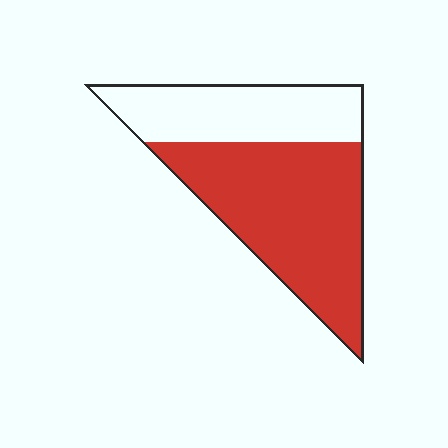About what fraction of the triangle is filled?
About five eighths (5/8).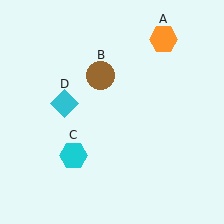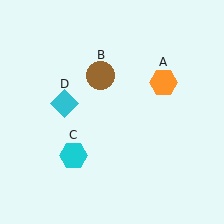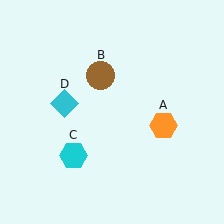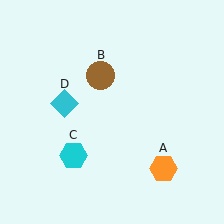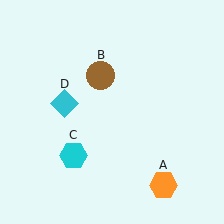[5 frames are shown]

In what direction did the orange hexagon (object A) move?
The orange hexagon (object A) moved down.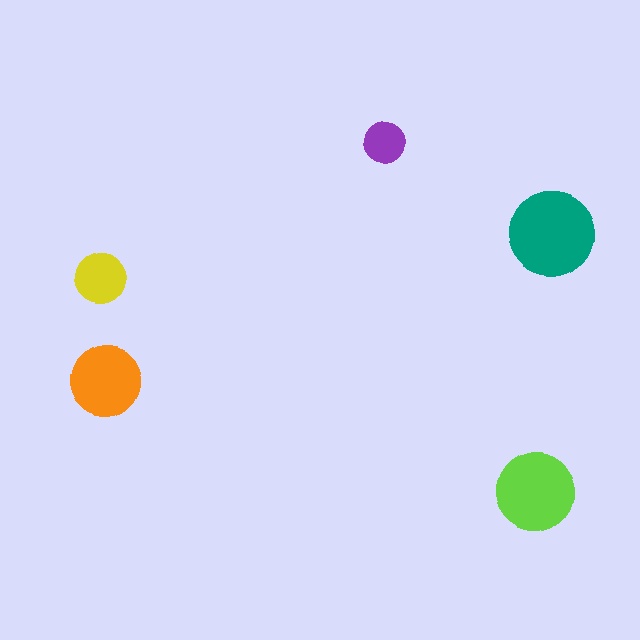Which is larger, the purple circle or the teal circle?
The teal one.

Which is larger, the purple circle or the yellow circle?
The yellow one.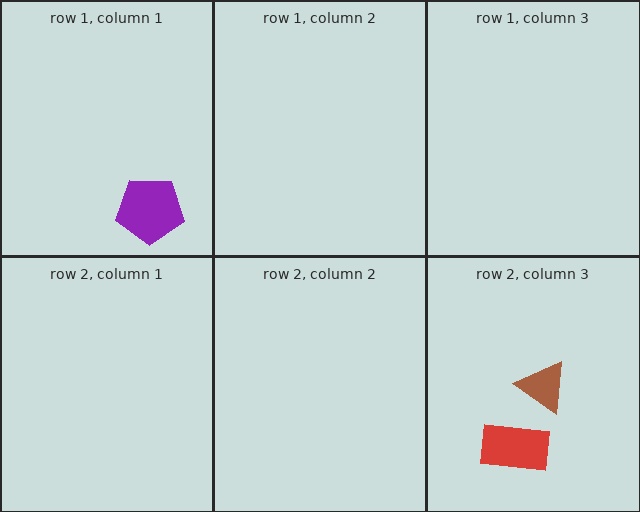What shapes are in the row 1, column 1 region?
The purple pentagon.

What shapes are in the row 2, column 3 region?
The red rectangle, the brown triangle.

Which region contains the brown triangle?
The row 2, column 3 region.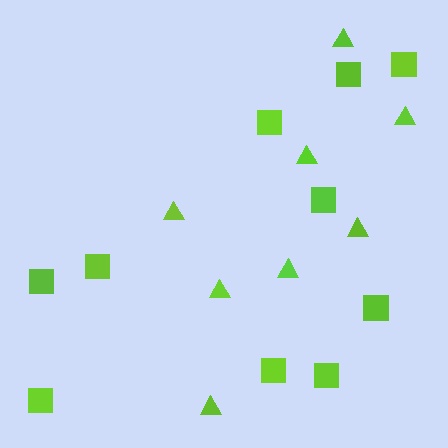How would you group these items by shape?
There are 2 groups: one group of triangles (8) and one group of squares (10).